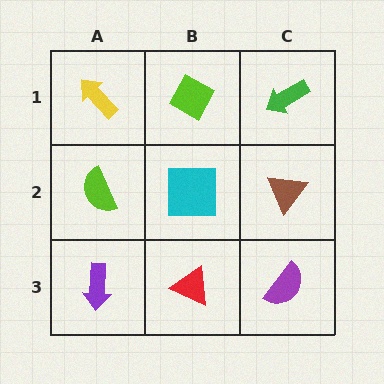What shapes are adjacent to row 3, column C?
A brown triangle (row 2, column C), a red triangle (row 3, column B).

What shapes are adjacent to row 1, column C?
A brown triangle (row 2, column C), a lime diamond (row 1, column B).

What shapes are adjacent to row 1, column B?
A cyan square (row 2, column B), a yellow arrow (row 1, column A), a green arrow (row 1, column C).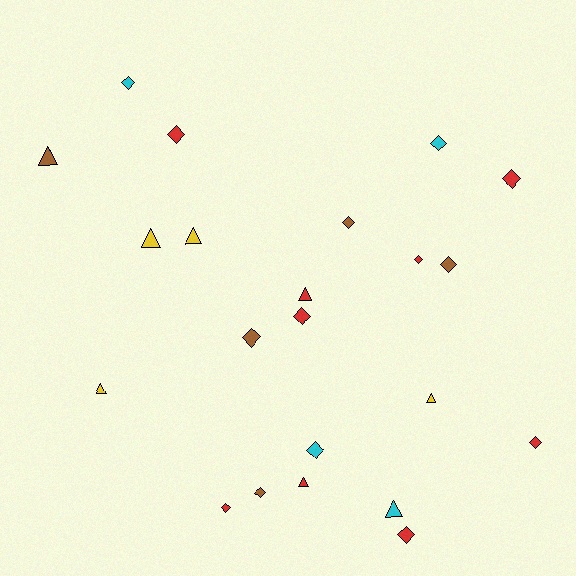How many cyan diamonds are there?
There are 3 cyan diamonds.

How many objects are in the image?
There are 22 objects.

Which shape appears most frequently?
Diamond, with 14 objects.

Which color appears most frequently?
Red, with 9 objects.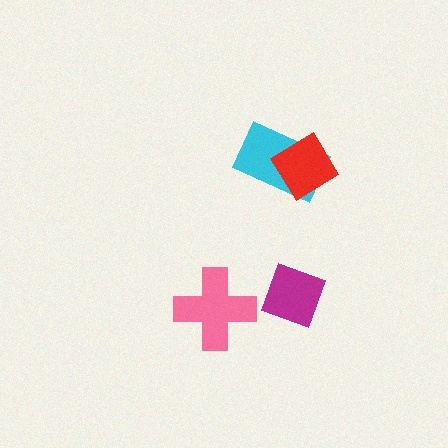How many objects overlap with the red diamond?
1 object overlaps with the red diamond.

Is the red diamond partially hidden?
No, no other shape covers it.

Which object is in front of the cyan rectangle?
The red diamond is in front of the cyan rectangle.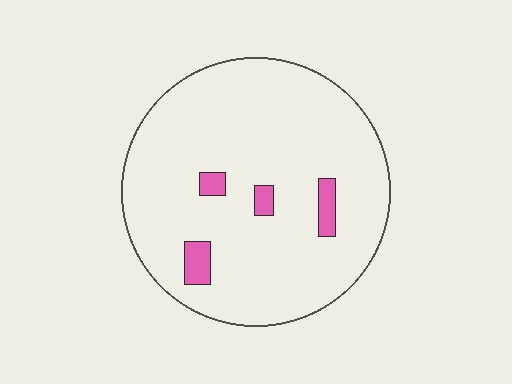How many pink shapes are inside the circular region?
4.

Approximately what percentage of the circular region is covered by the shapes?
Approximately 5%.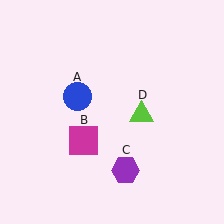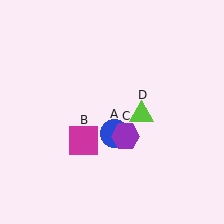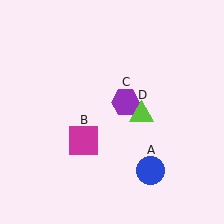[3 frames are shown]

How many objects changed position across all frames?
2 objects changed position: blue circle (object A), purple hexagon (object C).